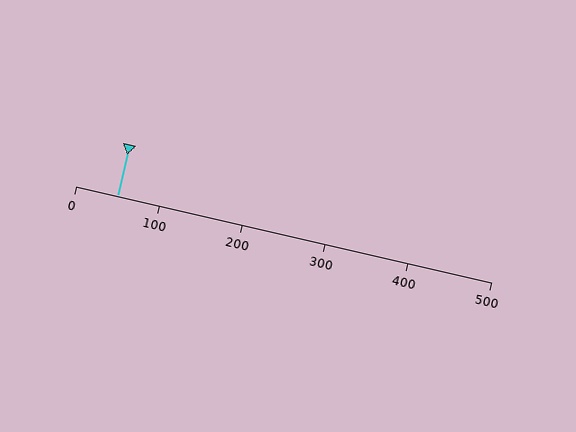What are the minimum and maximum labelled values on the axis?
The axis runs from 0 to 500.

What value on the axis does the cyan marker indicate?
The marker indicates approximately 50.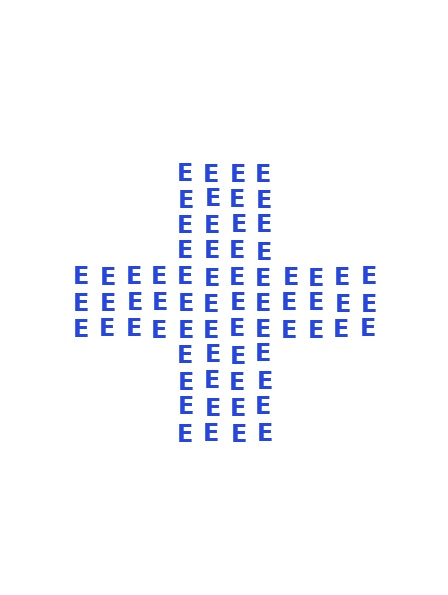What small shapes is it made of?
It is made of small letter E's.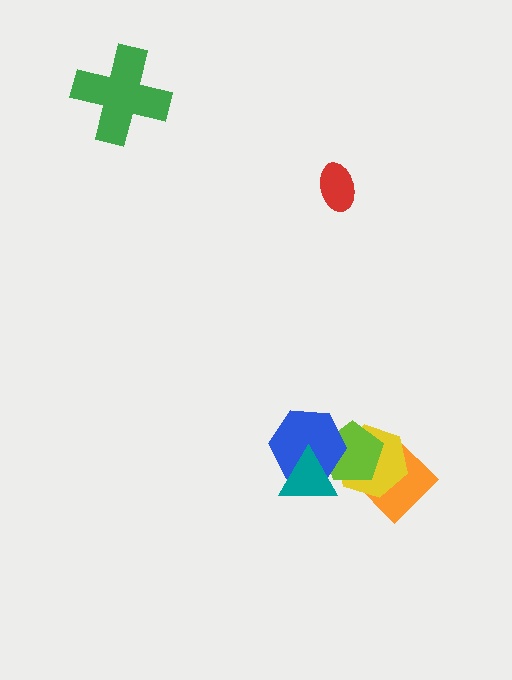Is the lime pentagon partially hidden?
Yes, it is partially covered by another shape.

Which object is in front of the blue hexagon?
The teal triangle is in front of the blue hexagon.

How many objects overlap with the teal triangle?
2 objects overlap with the teal triangle.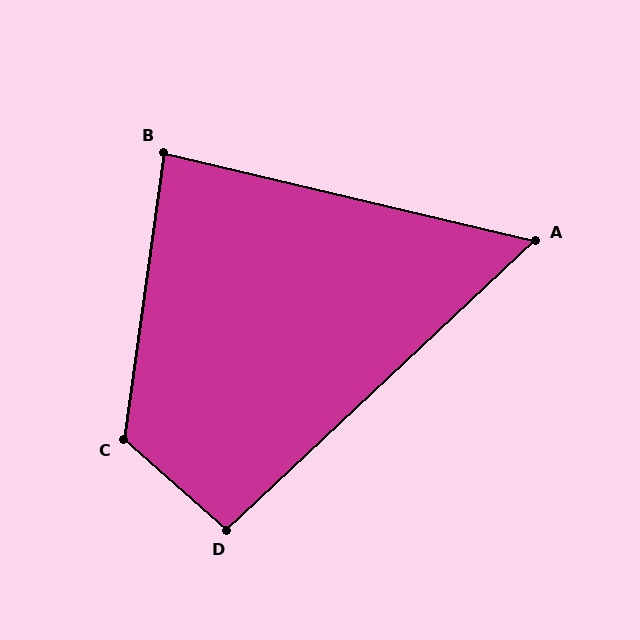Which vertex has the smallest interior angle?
A, at approximately 56 degrees.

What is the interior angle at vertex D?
Approximately 96 degrees (obtuse).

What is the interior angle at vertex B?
Approximately 84 degrees (acute).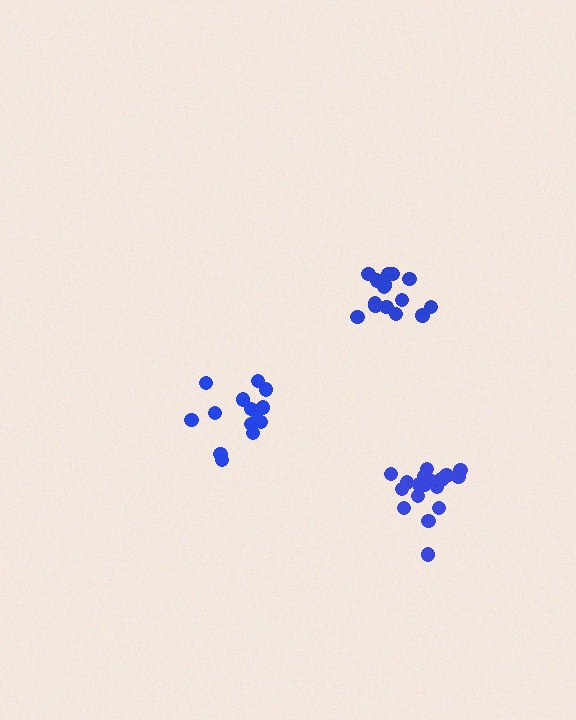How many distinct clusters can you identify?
There are 3 distinct clusters.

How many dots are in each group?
Group 1: 14 dots, Group 2: 18 dots, Group 3: 16 dots (48 total).